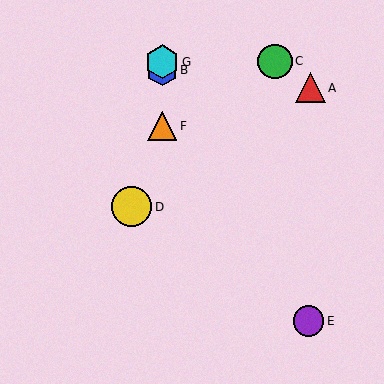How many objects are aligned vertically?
3 objects (B, F, G) are aligned vertically.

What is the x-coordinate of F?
Object F is at x≈162.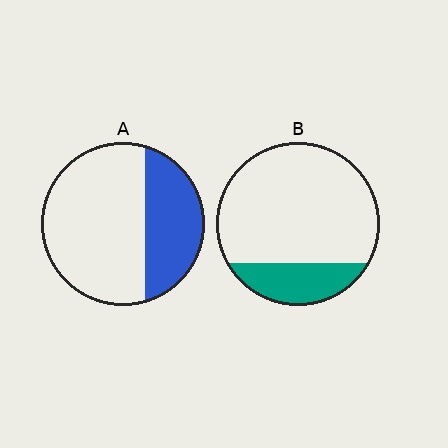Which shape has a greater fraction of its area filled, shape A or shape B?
Shape A.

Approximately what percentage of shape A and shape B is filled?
A is approximately 35% and B is approximately 20%.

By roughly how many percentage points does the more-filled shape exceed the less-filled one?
By roughly 10 percentage points (A over B).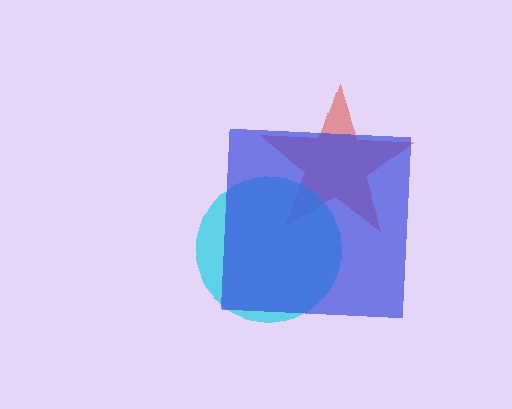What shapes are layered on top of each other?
The layered shapes are: a red star, a cyan circle, a blue square.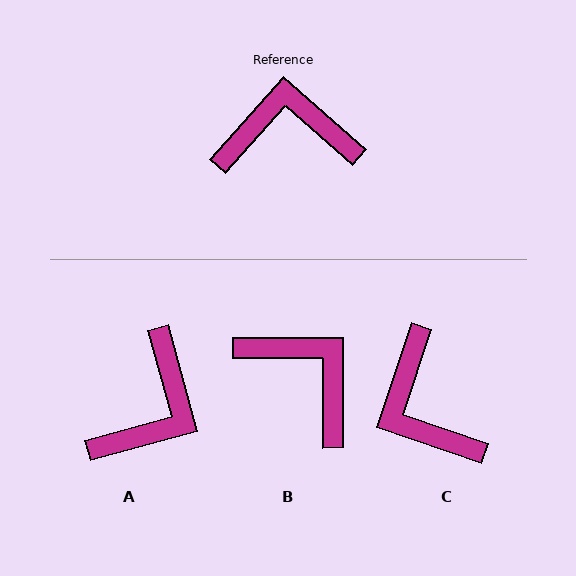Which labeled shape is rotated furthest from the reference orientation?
A, about 123 degrees away.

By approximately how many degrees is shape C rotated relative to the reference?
Approximately 113 degrees counter-clockwise.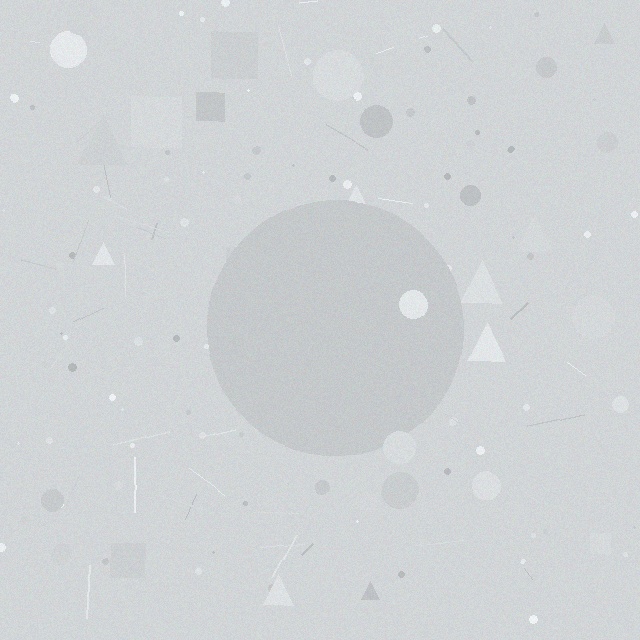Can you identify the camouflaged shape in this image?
The camouflaged shape is a circle.